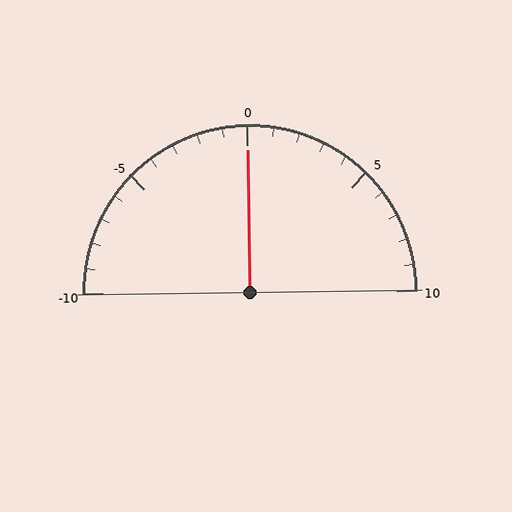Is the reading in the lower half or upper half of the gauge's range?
The reading is in the upper half of the range (-10 to 10).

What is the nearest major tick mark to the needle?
The nearest major tick mark is 0.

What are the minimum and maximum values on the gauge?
The gauge ranges from -10 to 10.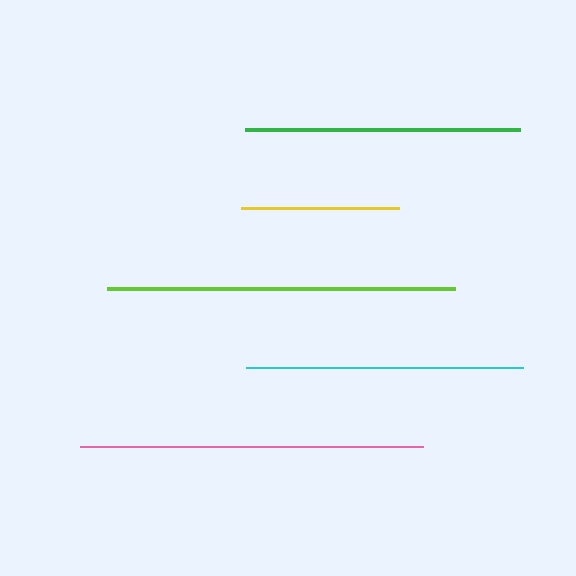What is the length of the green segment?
The green segment is approximately 275 pixels long.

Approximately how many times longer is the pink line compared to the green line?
The pink line is approximately 1.2 times the length of the green line.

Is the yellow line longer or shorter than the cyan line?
The cyan line is longer than the yellow line.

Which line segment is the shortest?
The yellow line is the shortest at approximately 157 pixels.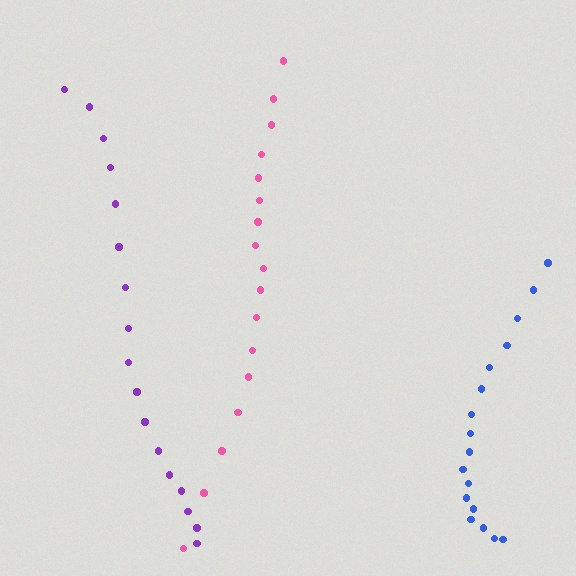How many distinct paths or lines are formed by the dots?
There are 3 distinct paths.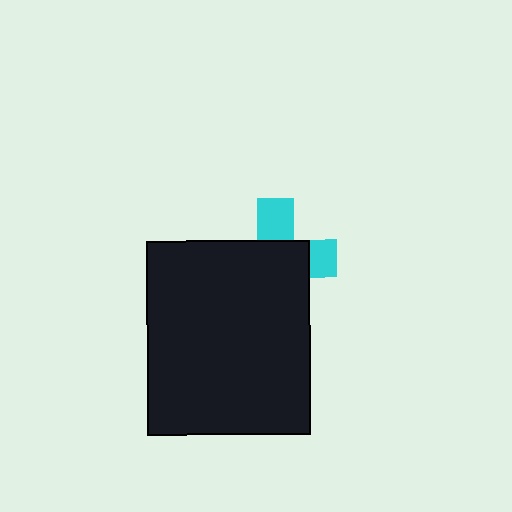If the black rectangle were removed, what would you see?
You would see the complete cyan cross.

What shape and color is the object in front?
The object in front is a black rectangle.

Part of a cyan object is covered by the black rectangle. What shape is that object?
It is a cross.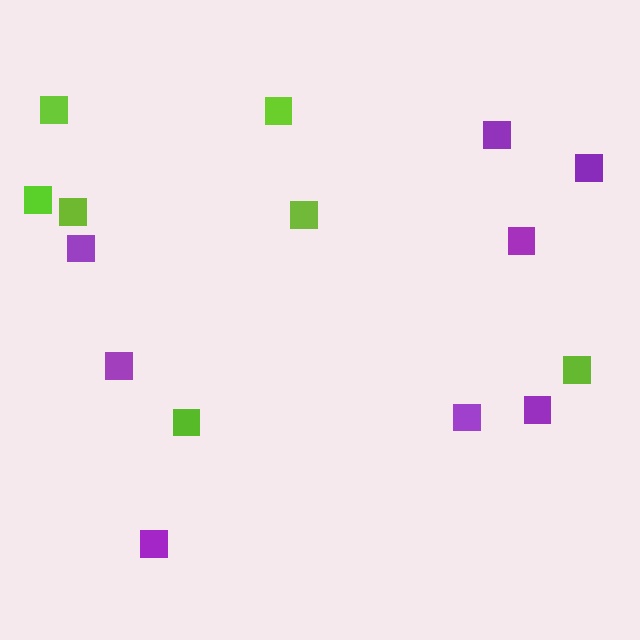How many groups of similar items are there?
There are 2 groups: one group of lime squares (7) and one group of purple squares (8).